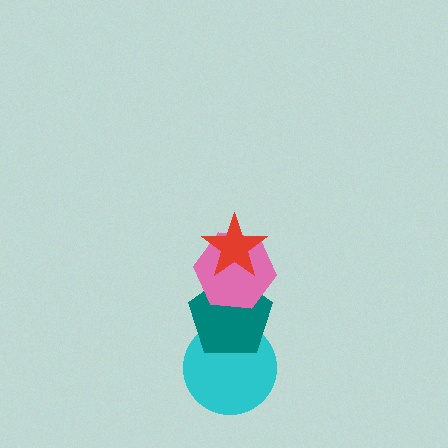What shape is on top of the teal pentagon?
The pink hexagon is on top of the teal pentagon.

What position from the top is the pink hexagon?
The pink hexagon is 2nd from the top.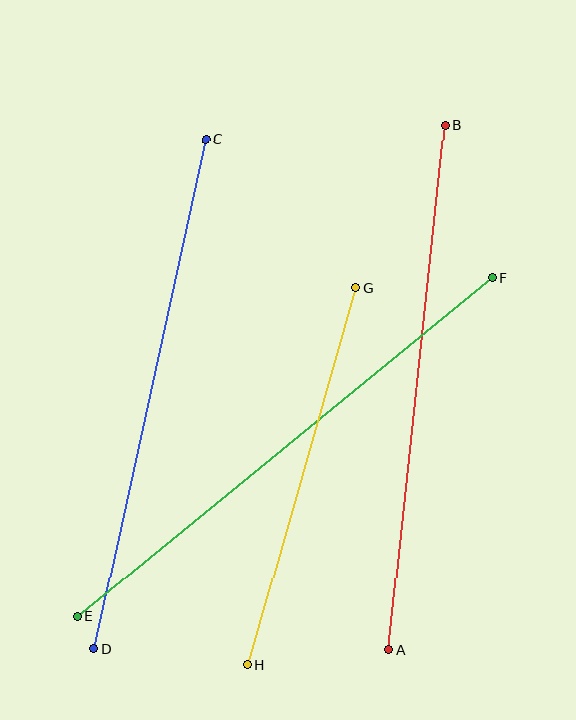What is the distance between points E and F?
The distance is approximately 535 pixels.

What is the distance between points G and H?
The distance is approximately 392 pixels.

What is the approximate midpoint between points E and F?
The midpoint is at approximately (285, 447) pixels.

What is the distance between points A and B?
The distance is approximately 527 pixels.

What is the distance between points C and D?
The distance is approximately 521 pixels.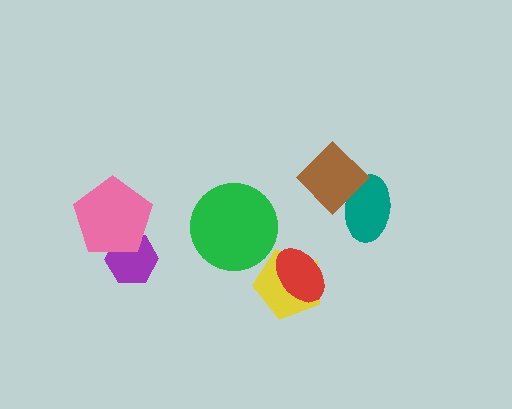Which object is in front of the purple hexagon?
The pink pentagon is in front of the purple hexagon.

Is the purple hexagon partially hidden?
Yes, it is partially covered by another shape.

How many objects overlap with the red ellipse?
1 object overlaps with the red ellipse.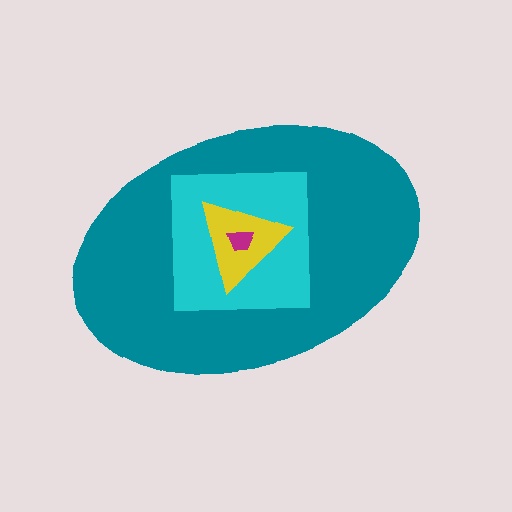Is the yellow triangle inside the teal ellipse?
Yes.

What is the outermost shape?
The teal ellipse.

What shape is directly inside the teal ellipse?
The cyan square.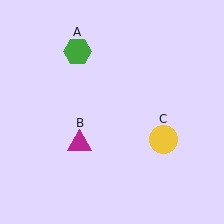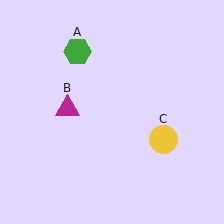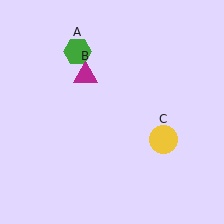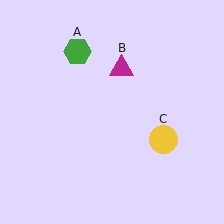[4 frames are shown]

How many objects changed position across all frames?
1 object changed position: magenta triangle (object B).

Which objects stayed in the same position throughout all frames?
Green hexagon (object A) and yellow circle (object C) remained stationary.